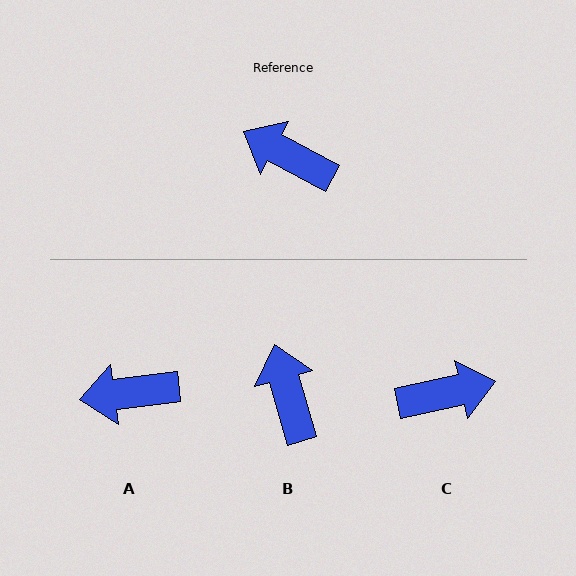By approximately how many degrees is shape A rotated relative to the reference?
Approximately 36 degrees counter-clockwise.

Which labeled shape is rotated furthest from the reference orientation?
C, about 140 degrees away.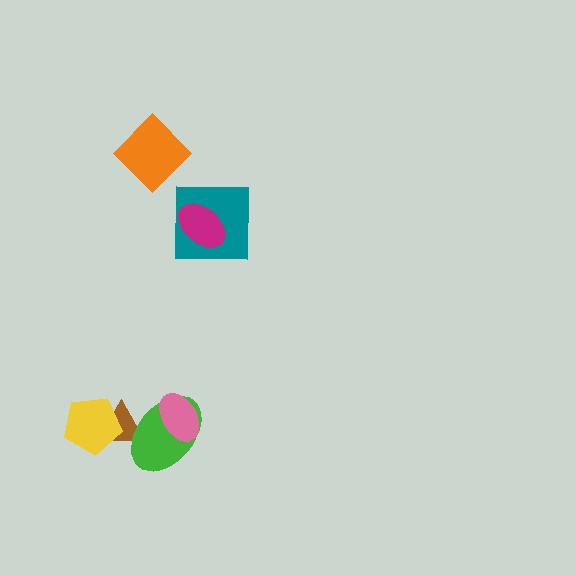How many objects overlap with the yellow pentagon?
1 object overlaps with the yellow pentagon.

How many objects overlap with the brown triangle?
2 objects overlap with the brown triangle.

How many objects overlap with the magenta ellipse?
1 object overlaps with the magenta ellipse.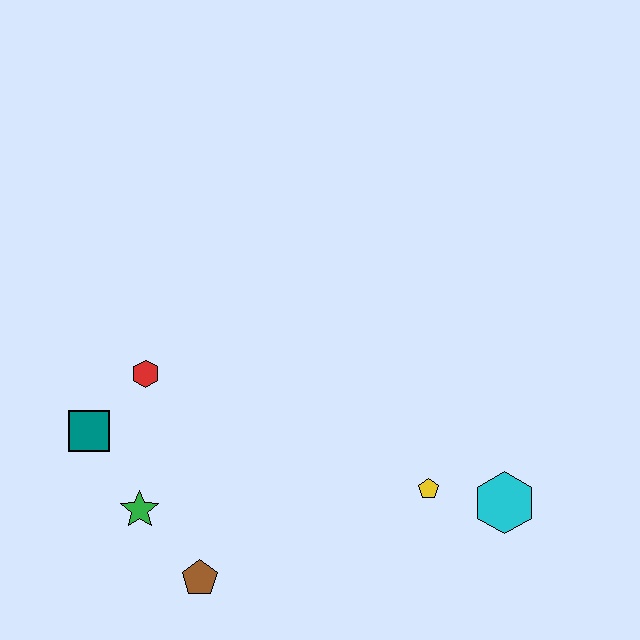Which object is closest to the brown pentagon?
The green star is closest to the brown pentagon.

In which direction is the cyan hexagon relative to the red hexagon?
The cyan hexagon is to the right of the red hexagon.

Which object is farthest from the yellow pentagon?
The teal square is farthest from the yellow pentagon.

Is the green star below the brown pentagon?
No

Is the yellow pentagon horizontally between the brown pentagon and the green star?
No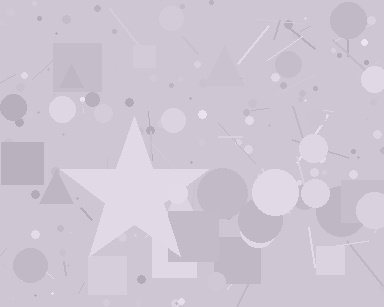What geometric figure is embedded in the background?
A star is embedded in the background.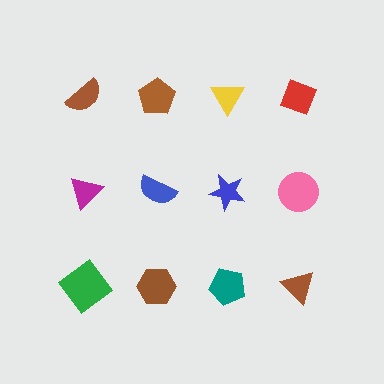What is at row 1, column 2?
A brown pentagon.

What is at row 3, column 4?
A brown triangle.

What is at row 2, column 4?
A pink circle.